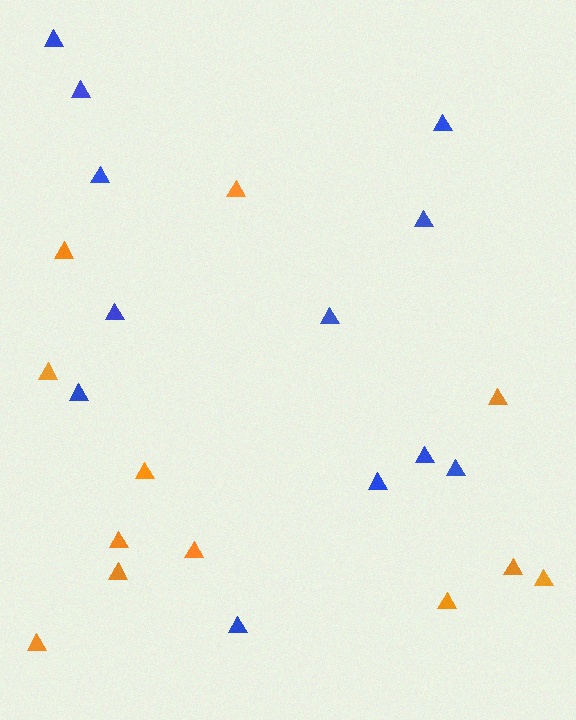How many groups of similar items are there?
There are 2 groups: one group of blue triangles (12) and one group of orange triangles (12).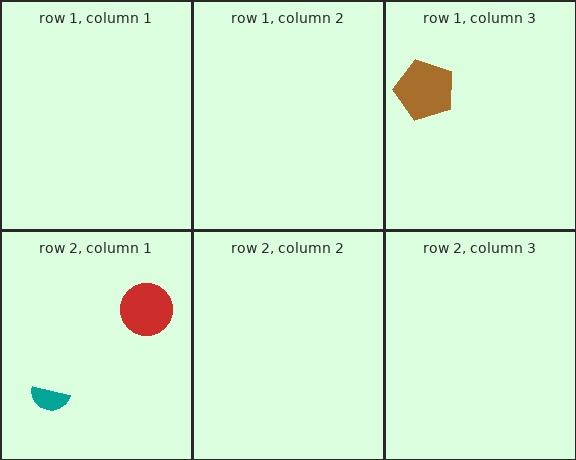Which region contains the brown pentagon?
The row 1, column 3 region.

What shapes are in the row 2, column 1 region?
The red circle, the teal semicircle.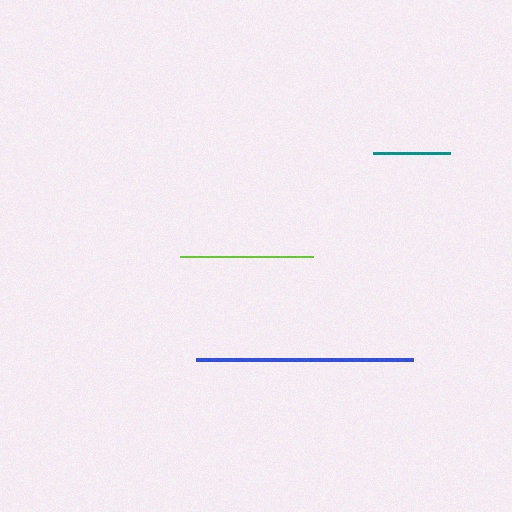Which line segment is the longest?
The blue line is the longest at approximately 216 pixels.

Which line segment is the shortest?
The teal line is the shortest at approximately 77 pixels.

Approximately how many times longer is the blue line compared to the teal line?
The blue line is approximately 2.8 times the length of the teal line.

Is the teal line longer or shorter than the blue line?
The blue line is longer than the teal line.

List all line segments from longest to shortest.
From longest to shortest: blue, lime, teal.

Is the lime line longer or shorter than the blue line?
The blue line is longer than the lime line.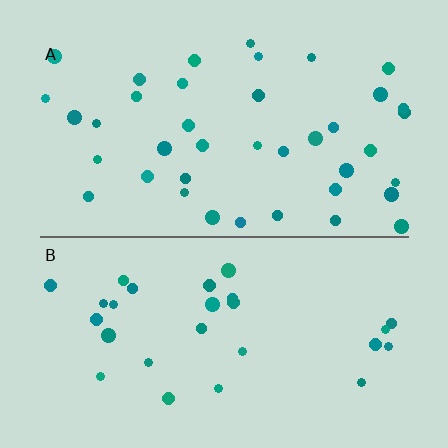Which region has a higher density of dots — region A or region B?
A (the top).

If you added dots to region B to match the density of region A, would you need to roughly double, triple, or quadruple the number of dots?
Approximately double.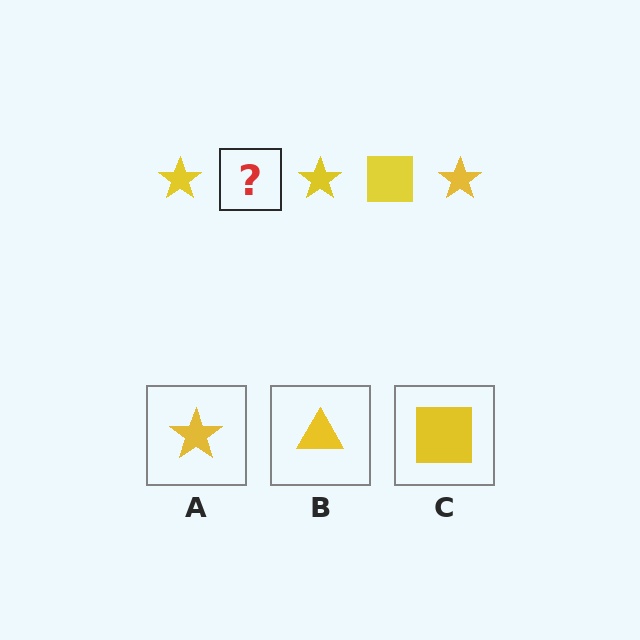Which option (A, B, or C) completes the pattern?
C.